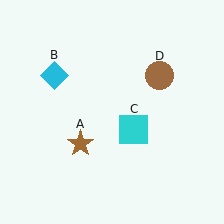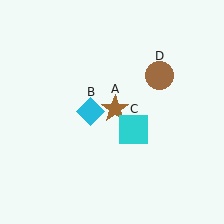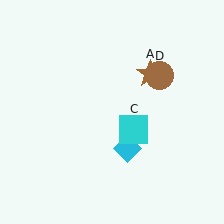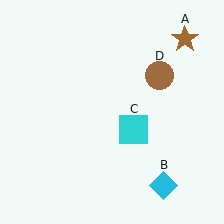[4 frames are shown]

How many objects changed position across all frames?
2 objects changed position: brown star (object A), cyan diamond (object B).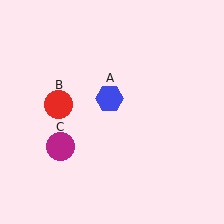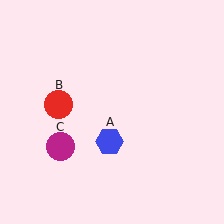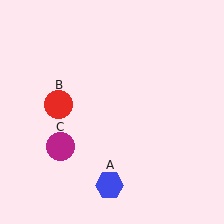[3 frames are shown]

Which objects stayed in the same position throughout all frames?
Red circle (object B) and magenta circle (object C) remained stationary.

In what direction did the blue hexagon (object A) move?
The blue hexagon (object A) moved down.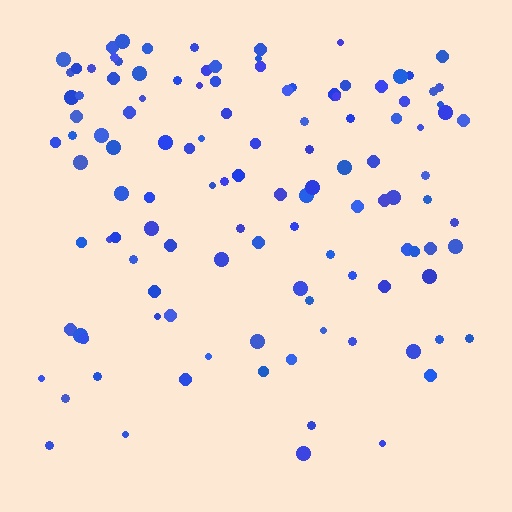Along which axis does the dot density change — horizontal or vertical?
Vertical.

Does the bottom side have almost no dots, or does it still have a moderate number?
Still a moderate number, just noticeably fewer than the top.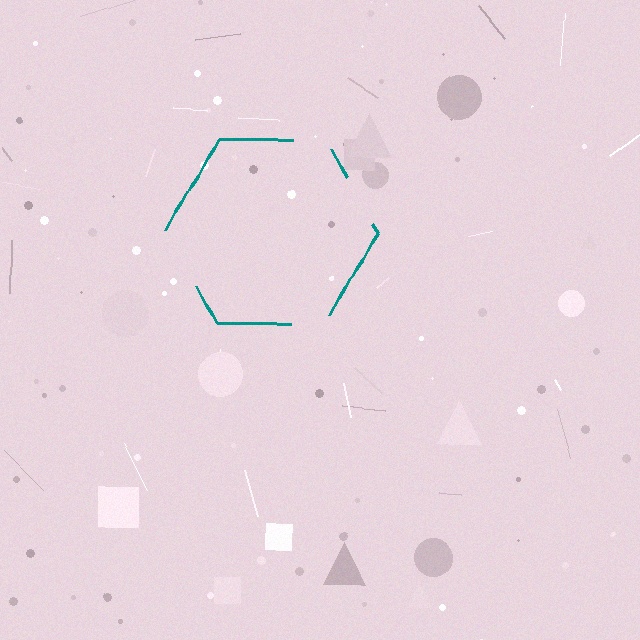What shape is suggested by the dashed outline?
The dashed outline suggests a hexagon.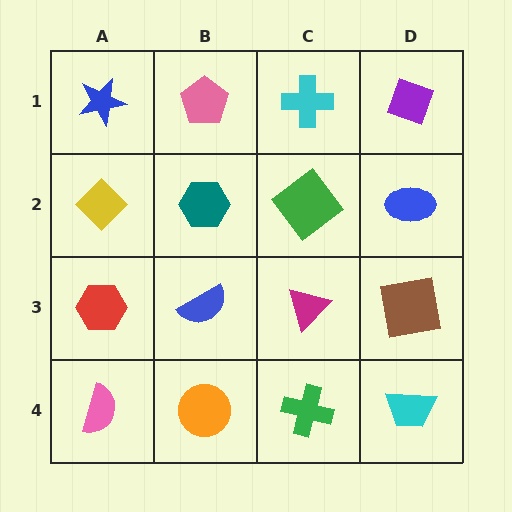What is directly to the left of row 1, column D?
A cyan cross.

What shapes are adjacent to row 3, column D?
A blue ellipse (row 2, column D), a cyan trapezoid (row 4, column D), a magenta triangle (row 3, column C).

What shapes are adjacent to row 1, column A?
A yellow diamond (row 2, column A), a pink pentagon (row 1, column B).